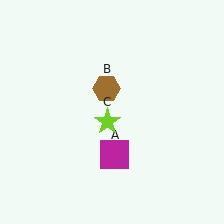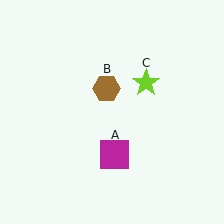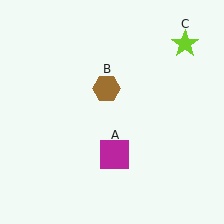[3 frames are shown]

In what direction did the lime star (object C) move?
The lime star (object C) moved up and to the right.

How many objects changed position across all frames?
1 object changed position: lime star (object C).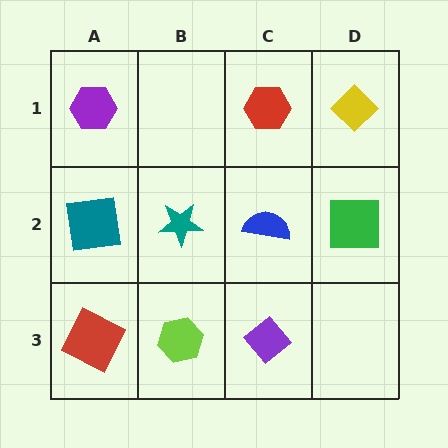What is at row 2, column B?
A teal star.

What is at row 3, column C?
A purple diamond.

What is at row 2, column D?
A green square.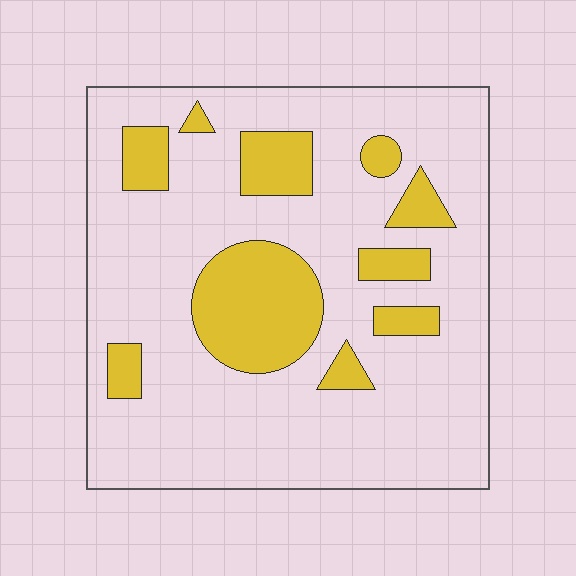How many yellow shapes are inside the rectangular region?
10.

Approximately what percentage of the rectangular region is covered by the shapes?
Approximately 20%.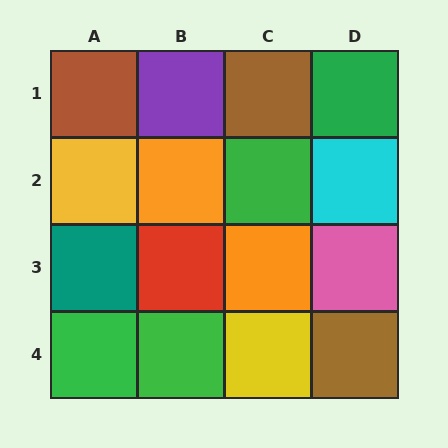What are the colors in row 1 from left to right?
Brown, purple, brown, green.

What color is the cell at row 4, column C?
Yellow.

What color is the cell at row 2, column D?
Cyan.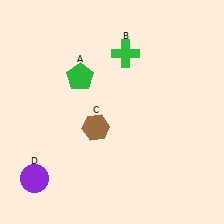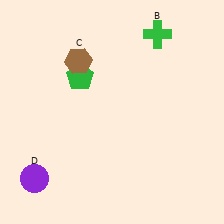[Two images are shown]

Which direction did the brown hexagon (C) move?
The brown hexagon (C) moved up.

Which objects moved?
The objects that moved are: the green cross (B), the brown hexagon (C).